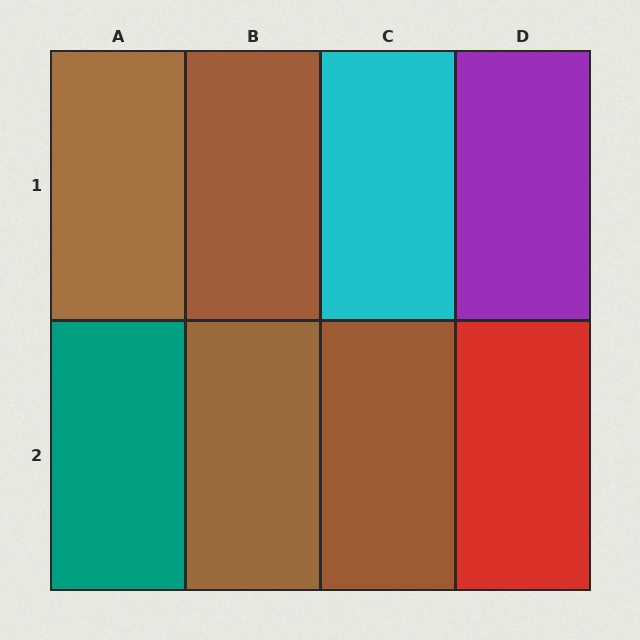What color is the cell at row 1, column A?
Brown.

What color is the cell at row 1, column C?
Cyan.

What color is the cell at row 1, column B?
Brown.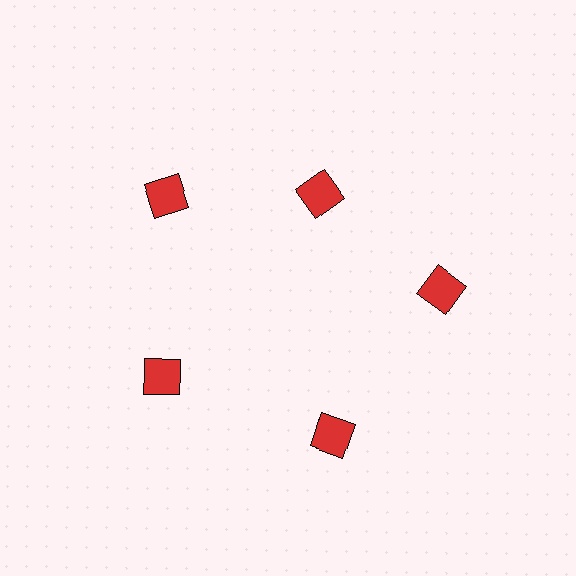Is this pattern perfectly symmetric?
No. The 5 red squares are arranged in a ring, but one element near the 1 o'clock position is pulled inward toward the center, breaking the 5-fold rotational symmetry.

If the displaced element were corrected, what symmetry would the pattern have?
It would have 5-fold rotational symmetry — the pattern would map onto itself every 72 degrees.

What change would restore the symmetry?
The symmetry would be restored by moving it outward, back onto the ring so that all 5 squares sit at equal angles and equal distance from the center.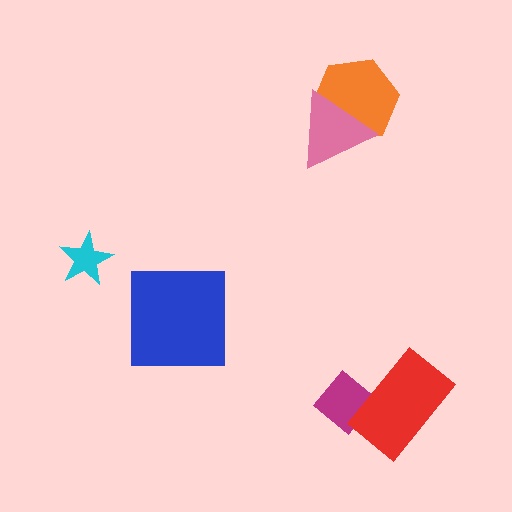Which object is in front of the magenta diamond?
The red rectangle is in front of the magenta diamond.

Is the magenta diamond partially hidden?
Yes, it is partially covered by another shape.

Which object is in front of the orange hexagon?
The pink triangle is in front of the orange hexagon.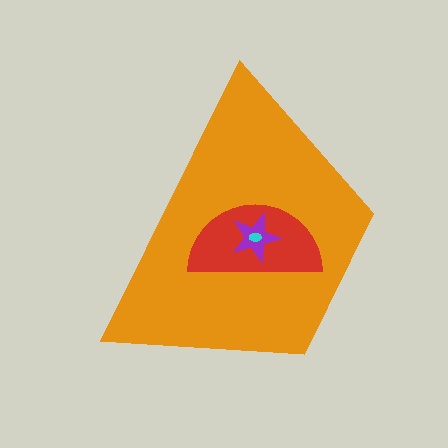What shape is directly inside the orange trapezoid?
The red semicircle.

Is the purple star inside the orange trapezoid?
Yes.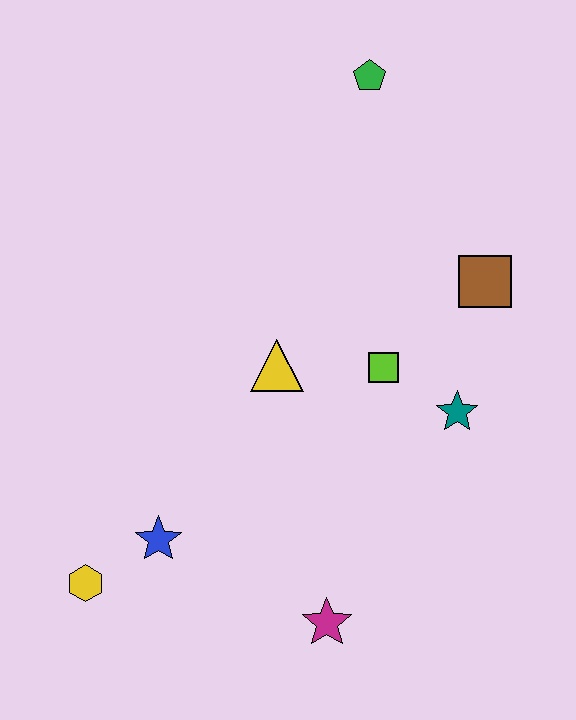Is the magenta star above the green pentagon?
No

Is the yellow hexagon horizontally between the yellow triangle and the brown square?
No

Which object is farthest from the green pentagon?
The yellow hexagon is farthest from the green pentagon.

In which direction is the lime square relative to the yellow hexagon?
The lime square is to the right of the yellow hexagon.